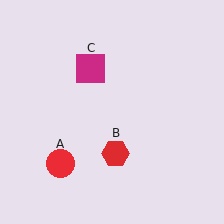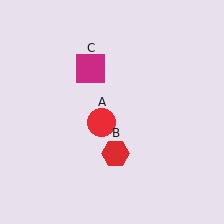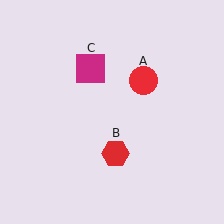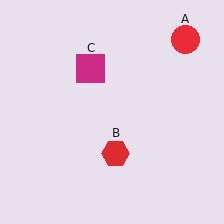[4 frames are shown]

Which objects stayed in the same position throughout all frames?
Red hexagon (object B) and magenta square (object C) remained stationary.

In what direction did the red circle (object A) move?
The red circle (object A) moved up and to the right.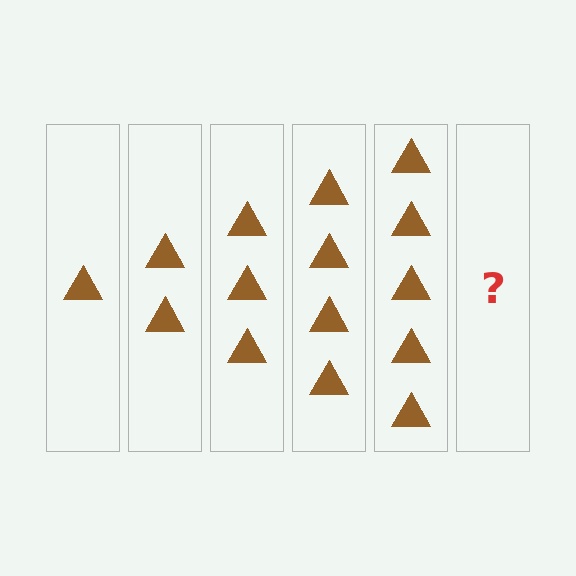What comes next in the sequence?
The next element should be 6 triangles.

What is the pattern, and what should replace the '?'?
The pattern is that each step adds one more triangle. The '?' should be 6 triangles.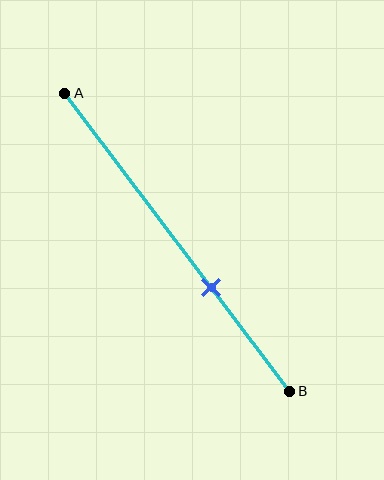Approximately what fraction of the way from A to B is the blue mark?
The blue mark is approximately 65% of the way from A to B.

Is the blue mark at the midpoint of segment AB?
No, the mark is at about 65% from A, not at the 50% midpoint.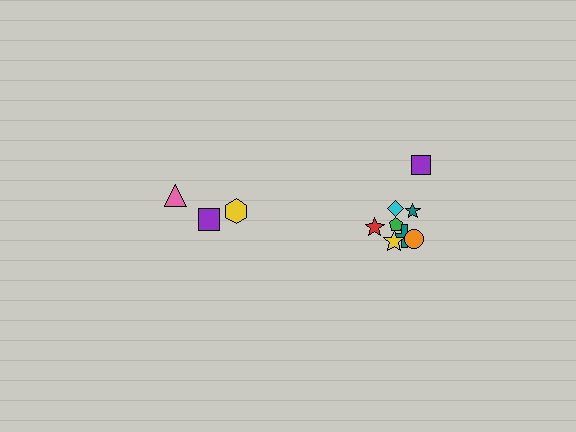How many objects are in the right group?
There are 8 objects.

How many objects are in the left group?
There are 3 objects.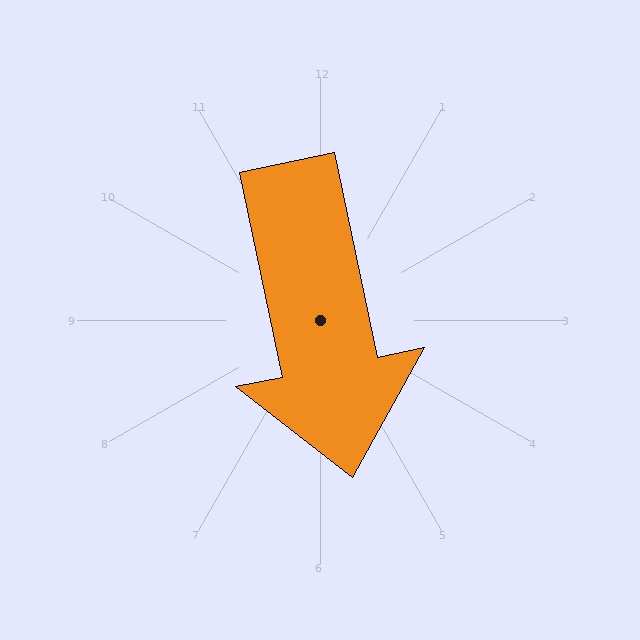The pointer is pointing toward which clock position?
Roughly 6 o'clock.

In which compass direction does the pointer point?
South.